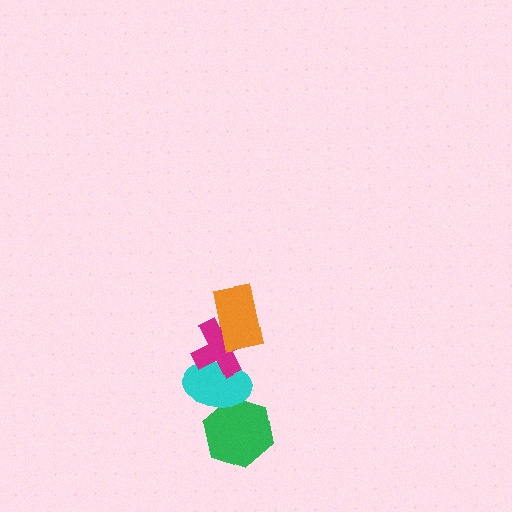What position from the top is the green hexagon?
The green hexagon is 4th from the top.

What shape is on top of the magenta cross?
The orange rectangle is on top of the magenta cross.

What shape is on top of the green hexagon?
The cyan ellipse is on top of the green hexagon.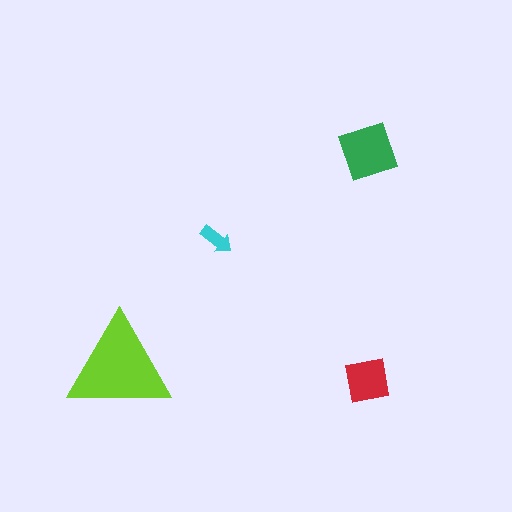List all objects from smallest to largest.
The cyan arrow, the red square, the green square, the lime triangle.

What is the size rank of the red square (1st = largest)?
3rd.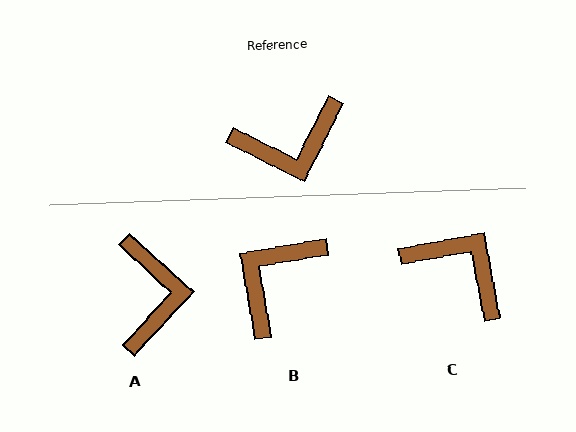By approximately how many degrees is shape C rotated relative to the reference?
Approximately 128 degrees counter-clockwise.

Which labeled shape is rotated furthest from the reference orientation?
B, about 143 degrees away.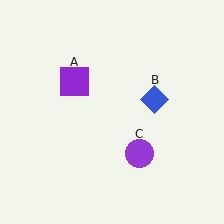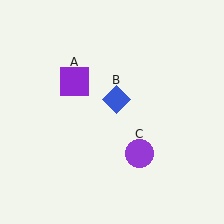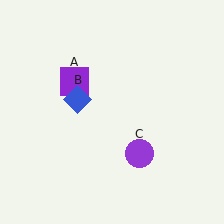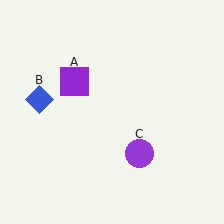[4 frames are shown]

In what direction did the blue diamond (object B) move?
The blue diamond (object B) moved left.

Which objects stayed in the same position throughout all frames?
Purple square (object A) and purple circle (object C) remained stationary.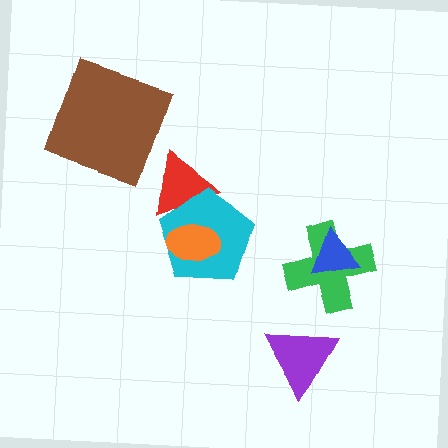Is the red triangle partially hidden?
Yes, it is partially covered by another shape.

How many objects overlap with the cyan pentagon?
2 objects overlap with the cyan pentagon.